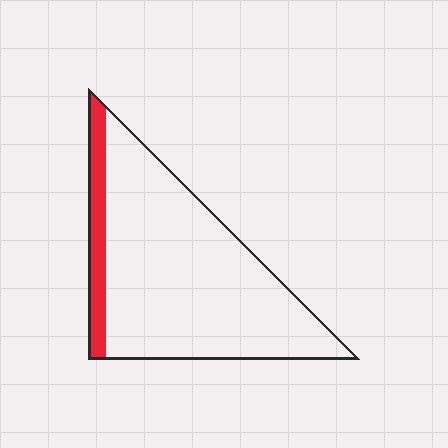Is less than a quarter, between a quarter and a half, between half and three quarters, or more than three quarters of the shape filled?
Less than a quarter.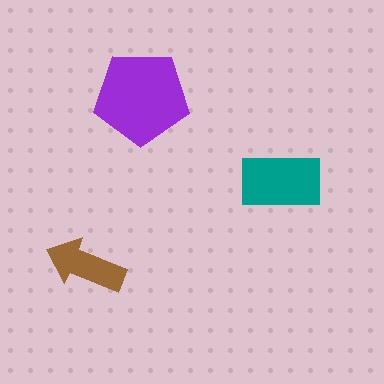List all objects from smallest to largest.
The brown arrow, the teal rectangle, the purple pentagon.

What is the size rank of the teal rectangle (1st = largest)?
2nd.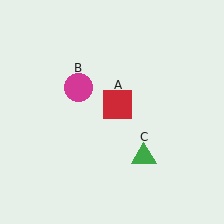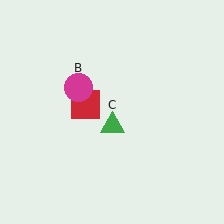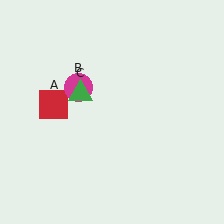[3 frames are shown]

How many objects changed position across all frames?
2 objects changed position: red square (object A), green triangle (object C).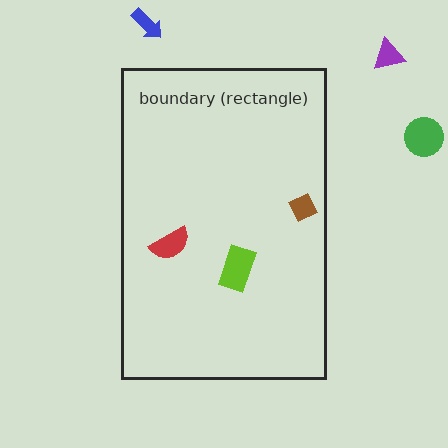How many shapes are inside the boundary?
3 inside, 3 outside.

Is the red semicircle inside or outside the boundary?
Inside.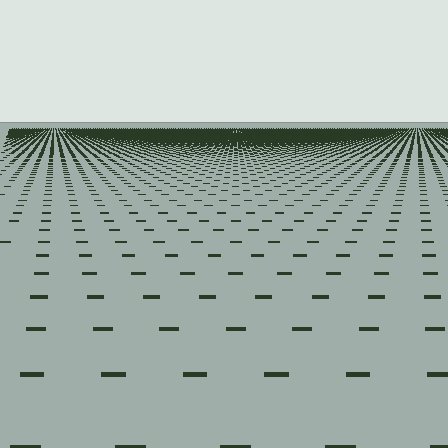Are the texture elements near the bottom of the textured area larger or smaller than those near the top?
Larger. Near the bottom, elements are closer to the viewer and appear at a bigger on-screen size.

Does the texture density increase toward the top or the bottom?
Density increases toward the top.